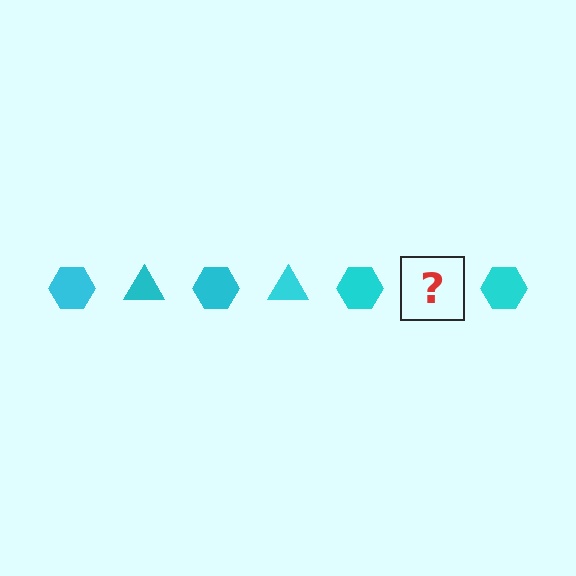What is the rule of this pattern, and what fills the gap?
The rule is that the pattern cycles through hexagon, triangle shapes in cyan. The gap should be filled with a cyan triangle.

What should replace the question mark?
The question mark should be replaced with a cyan triangle.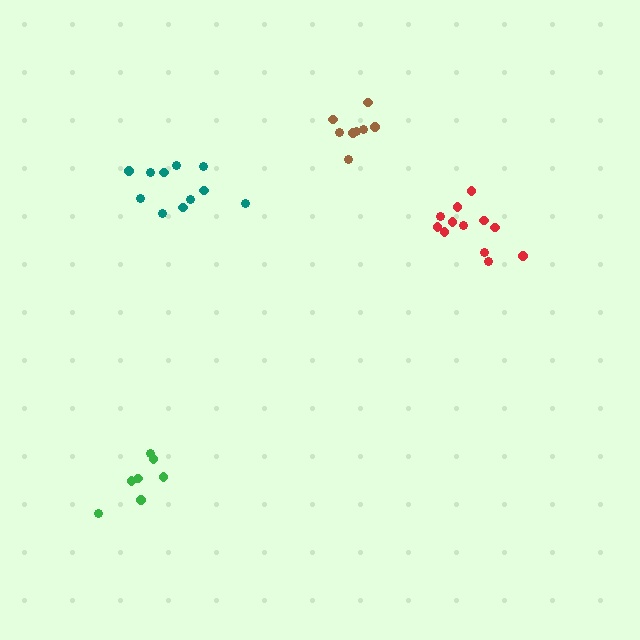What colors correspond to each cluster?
The clusters are colored: teal, red, brown, green.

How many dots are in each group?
Group 1: 11 dots, Group 2: 12 dots, Group 3: 8 dots, Group 4: 7 dots (38 total).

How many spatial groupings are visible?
There are 4 spatial groupings.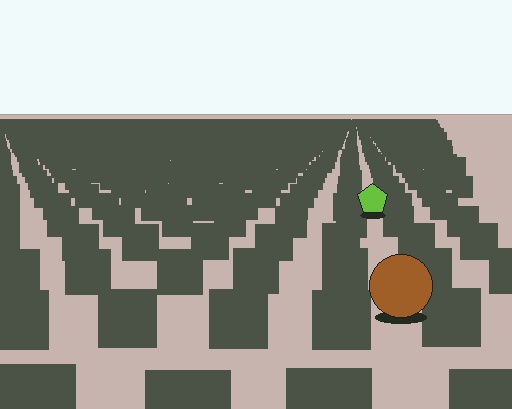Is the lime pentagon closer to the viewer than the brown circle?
No. The brown circle is closer — you can tell from the texture gradient: the ground texture is coarser near it.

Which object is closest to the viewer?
The brown circle is closest. The texture marks near it are larger and more spread out.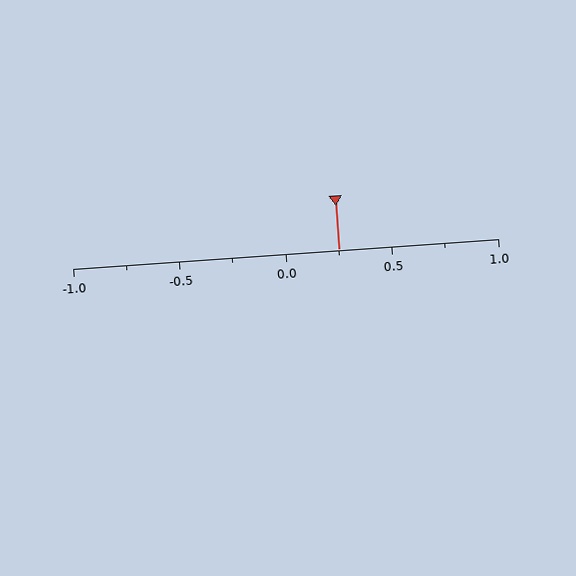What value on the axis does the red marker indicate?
The marker indicates approximately 0.25.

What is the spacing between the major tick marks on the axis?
The major ticks are spaced 0.5 apart.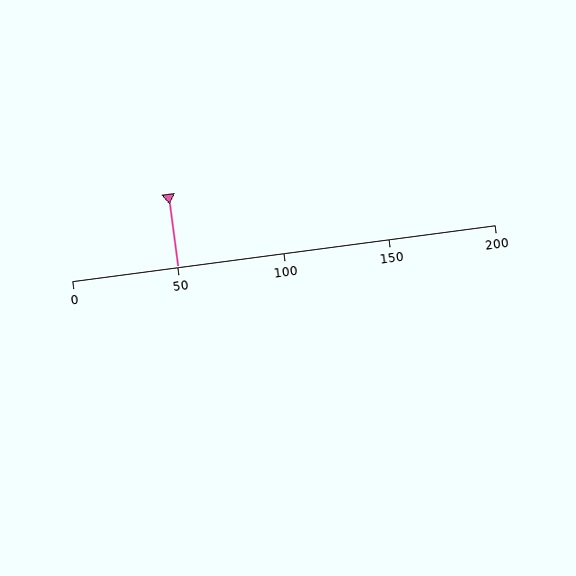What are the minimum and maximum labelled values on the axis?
The axis runs from 0 to 200.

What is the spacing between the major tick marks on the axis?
The major ticks are spaced 50 apart.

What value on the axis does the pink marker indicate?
The marker indicates approximately 50.